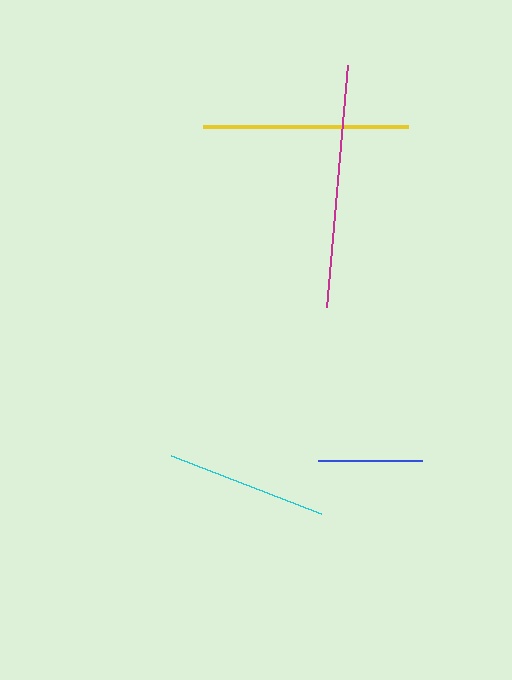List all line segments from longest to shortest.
From longest to shortest: magenta, yellow, cyan, blue.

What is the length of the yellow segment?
The yellow segment is approximately 205 pixels long.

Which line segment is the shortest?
The blue line is the shortest at approximately 103 pixels.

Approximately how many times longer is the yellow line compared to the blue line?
The yellow line is approximately 2.0 times the length of the blue line.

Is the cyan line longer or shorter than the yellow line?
The yellow line is longer than the cyan line.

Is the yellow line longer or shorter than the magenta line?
The magenta line is longer than the yellow line.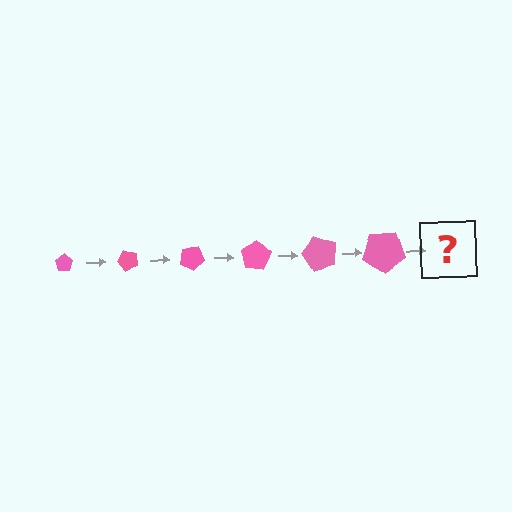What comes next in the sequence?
The next element should be a pentagon, larger than the previous one and rotated 300 degrees from the start.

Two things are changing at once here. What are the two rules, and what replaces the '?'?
The two rules are that the pentagon grows larger each step and it rotates 50 degrees each step. The '?' should be a pentagon, larger than the previous one and rotated 300 degrees from the start.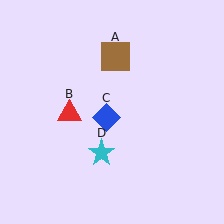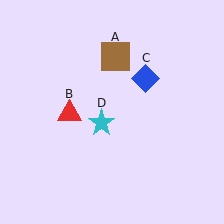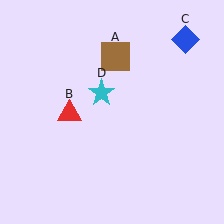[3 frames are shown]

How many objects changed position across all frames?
2 objects changed position: blue diamond (object C), cyan star (object D).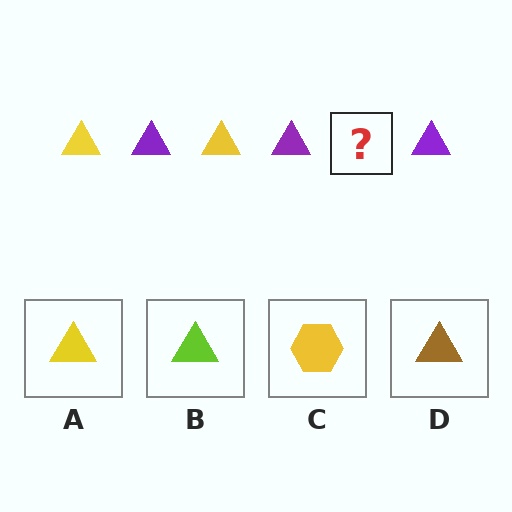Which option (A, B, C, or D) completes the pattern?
A.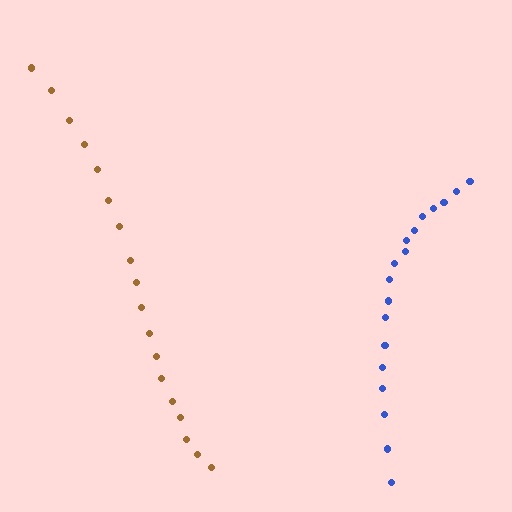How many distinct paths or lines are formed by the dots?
There are 2 distinct paths.